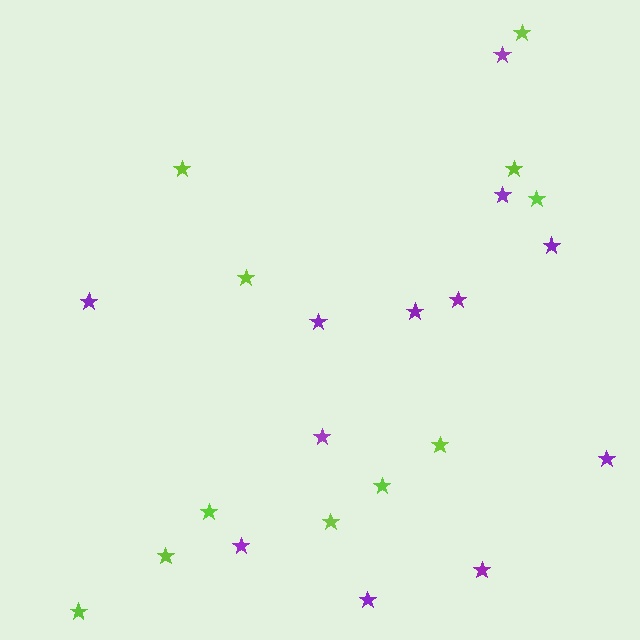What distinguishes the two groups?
There are 2 groups: one group of purple stars (12) and one group of lime stars (11).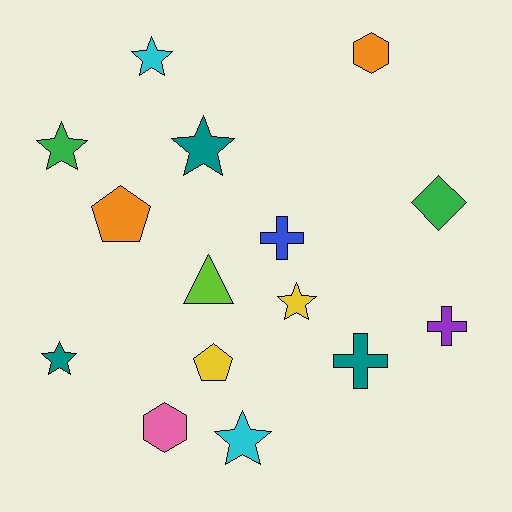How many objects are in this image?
There are 15 objects.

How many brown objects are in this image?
There are no brown objects.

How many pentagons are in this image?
There are 2 pentagons.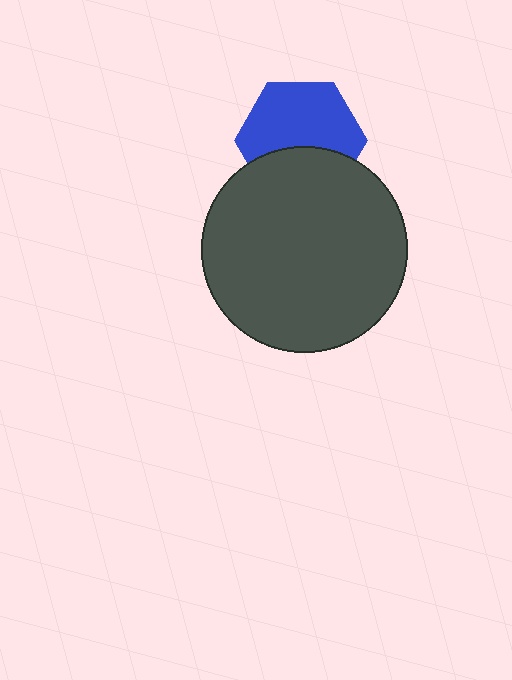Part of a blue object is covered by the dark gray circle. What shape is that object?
It is a hexagon.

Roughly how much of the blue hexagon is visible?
About half of it is visible (roughly 63%).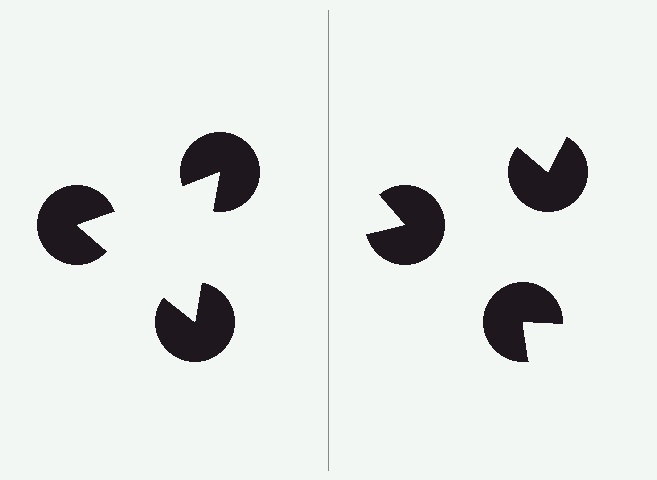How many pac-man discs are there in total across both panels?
6 — 3 on each side.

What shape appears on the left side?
An illusory triangle.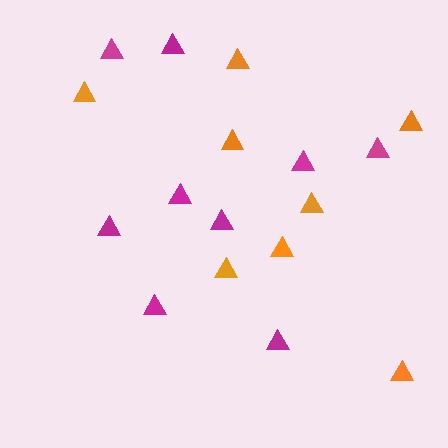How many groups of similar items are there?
There are 2 groups: one group of magenta triangles (9) and one group of orange triangles (8).